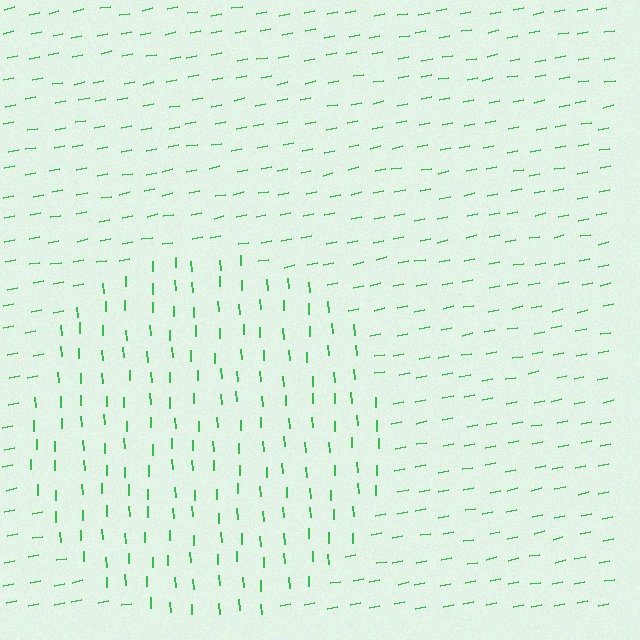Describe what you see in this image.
The image is filled with small green line segments. A circle region in the image has lines oriented differently from the surrounding lines, creating a visible texture boundary.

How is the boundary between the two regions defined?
The boundary is defined purely by a change in line orientation (approximately 82 degrees difference). All lines are the same color and thickness.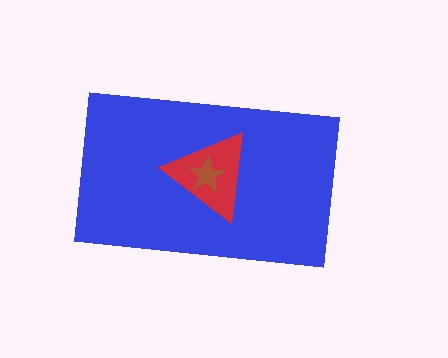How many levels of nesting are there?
3.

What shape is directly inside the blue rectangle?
The red triangle.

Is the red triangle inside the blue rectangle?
Yes.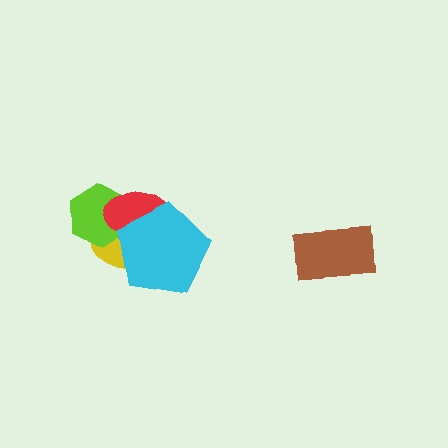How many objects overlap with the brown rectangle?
0 objects overlap with the brown rectangle.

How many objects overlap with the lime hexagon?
3 objects overlap with the lime hexagon.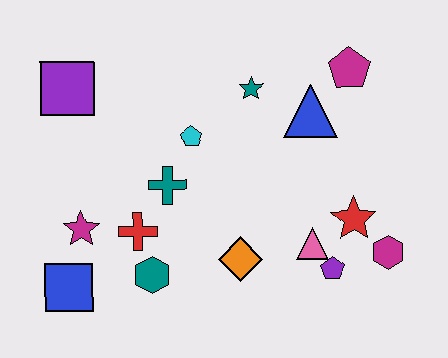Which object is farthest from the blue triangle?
The blue square is farthest from the blue triangle.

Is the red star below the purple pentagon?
No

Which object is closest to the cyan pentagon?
The teal cross is closest to the cyan pentagon.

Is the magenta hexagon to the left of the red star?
No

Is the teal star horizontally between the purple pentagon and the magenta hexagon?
No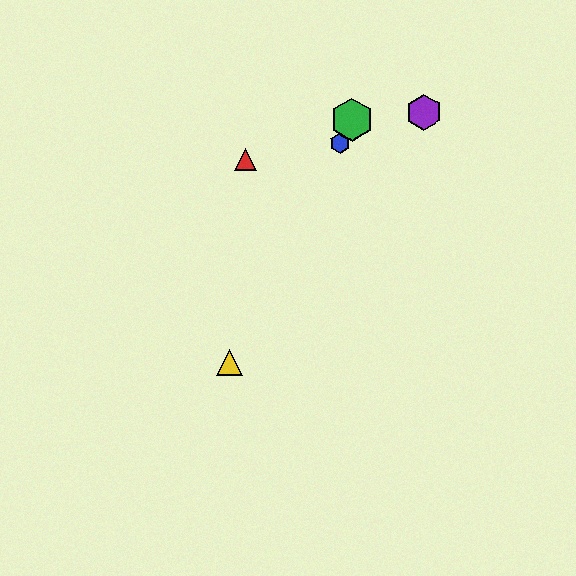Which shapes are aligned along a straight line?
The blue hexagon, the green hexagon, the yellow triangle are aligned along a straight line.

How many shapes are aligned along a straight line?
3 shapes (the blue hexagon, the green hexagon, the yellow triangle) are aligned along a straight line.